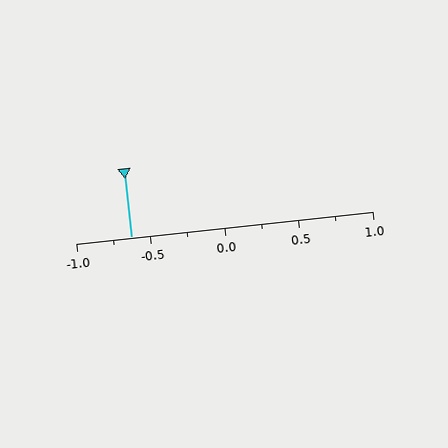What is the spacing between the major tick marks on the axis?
The major ticks are spaced 0.5 apart.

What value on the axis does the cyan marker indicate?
The marker indicates approximately -0.62.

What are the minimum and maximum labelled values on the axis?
The axis runs from -1.0 to 1.0.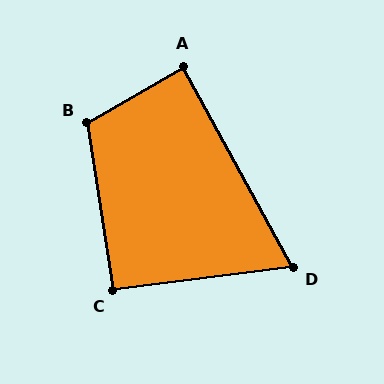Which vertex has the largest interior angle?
B, at approximately 111 degrees.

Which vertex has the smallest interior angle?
D, at approximately 69 degrees.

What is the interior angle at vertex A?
Approximately 88 degrees (approximately right).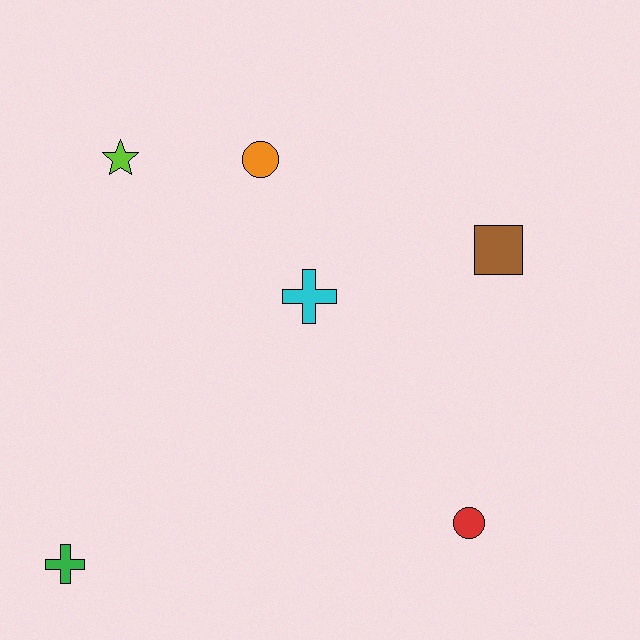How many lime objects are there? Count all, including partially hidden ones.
There is 1 lime object.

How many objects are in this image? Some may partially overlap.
There are 6 objects.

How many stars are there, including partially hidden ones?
There is 1 star.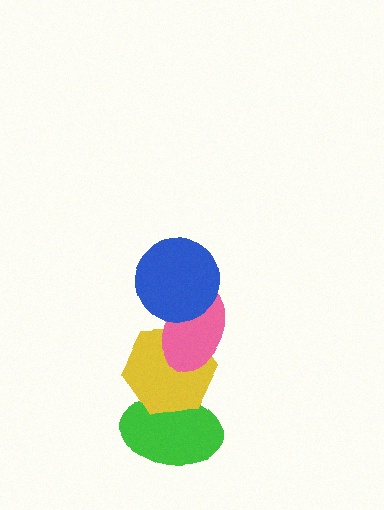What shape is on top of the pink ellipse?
The blue circle is on top of the pink ellipse.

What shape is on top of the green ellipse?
The yellow hexagon is on top of the green ellipse.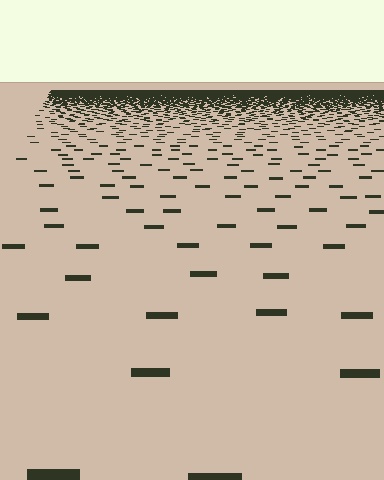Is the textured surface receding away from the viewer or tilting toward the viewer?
The surface is receding away from the viewer. Texture elements get smaller and denser toward the top.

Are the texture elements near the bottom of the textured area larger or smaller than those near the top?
Larger. Near the bottom, elements are closer to the viewer and appear at a bigger on-screen size.